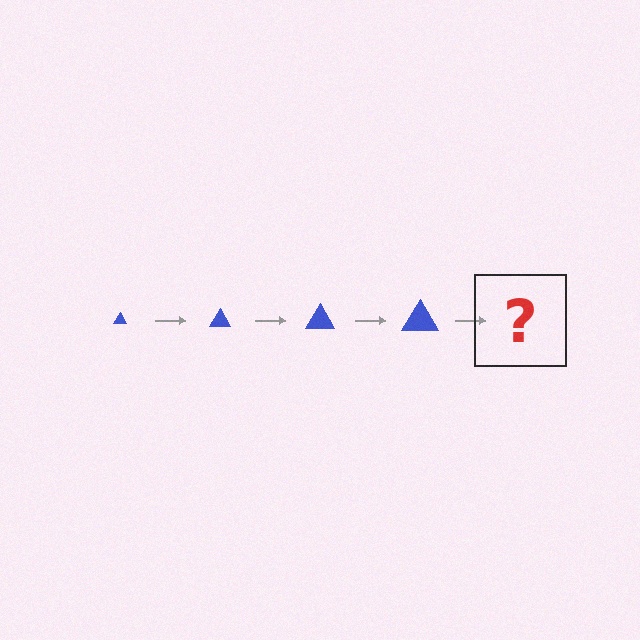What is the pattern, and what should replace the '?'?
The pattern is that the triangle gets progressively larger each step. The '?' should be a blue triangle, larger than the previous one.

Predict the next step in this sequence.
The next step is a blue triangle, larger than the previous one.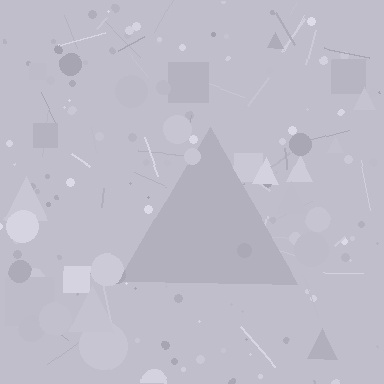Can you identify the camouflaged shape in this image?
The camouflaged shape is a triangle.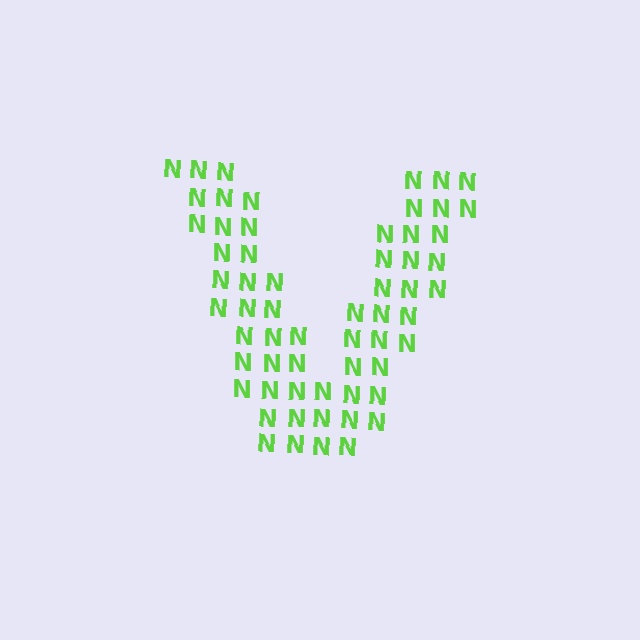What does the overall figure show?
The overall figure shows the letter V.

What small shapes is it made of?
It is made of small letter N's.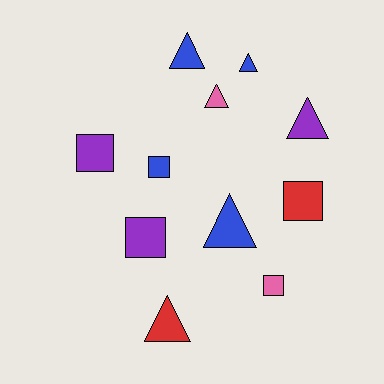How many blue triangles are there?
There are 3 blue triangles.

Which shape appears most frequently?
Triangle, with 6 objects.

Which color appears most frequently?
Blue, with 4 objects.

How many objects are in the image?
There are 11 objects.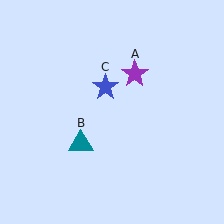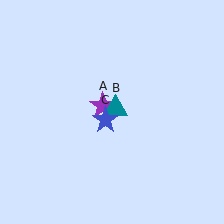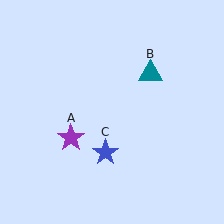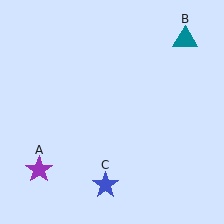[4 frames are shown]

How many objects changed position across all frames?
3 objects changed position: purple star (object A), teal triangle (object B), blue star (object C).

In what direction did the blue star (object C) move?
The blue star (object C) moved down.